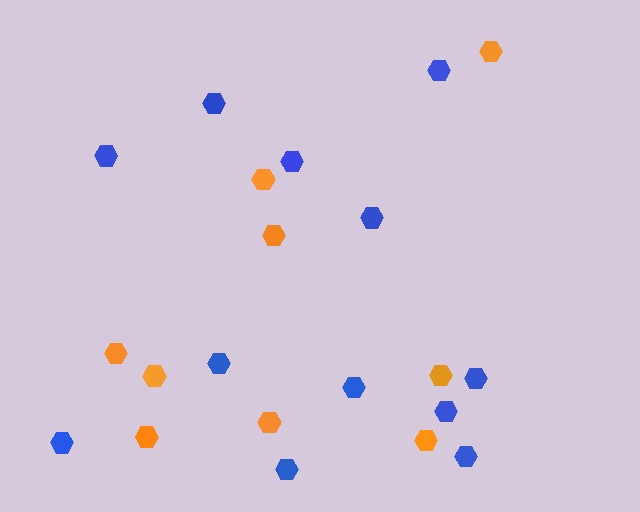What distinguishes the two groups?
There are 2 groups: one group of orange hexagons (9) and one group of blue hexagons (12).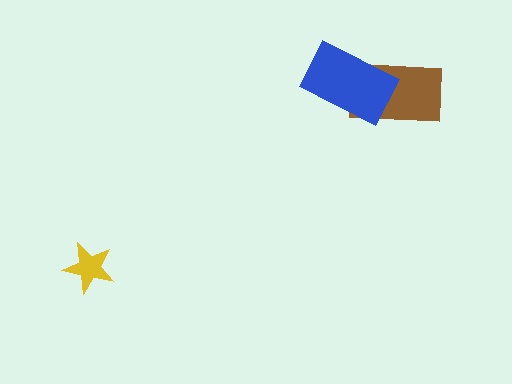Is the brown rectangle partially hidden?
Yes, it is partially covered by another shape.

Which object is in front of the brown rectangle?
The blue rectangle is in front of the brown rectangle.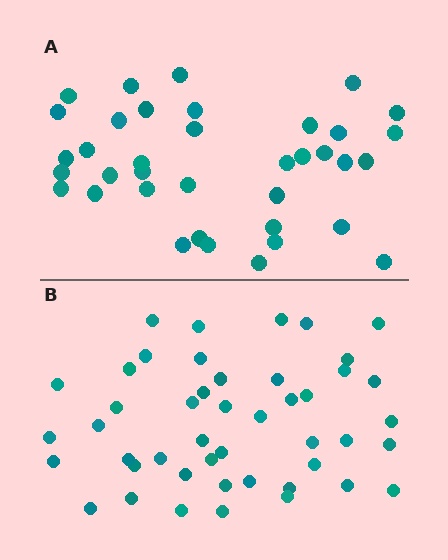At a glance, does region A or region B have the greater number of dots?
Region B (the bottom region) has more dots.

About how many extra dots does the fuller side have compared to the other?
Region B has roughly 8 or so more dots than region A.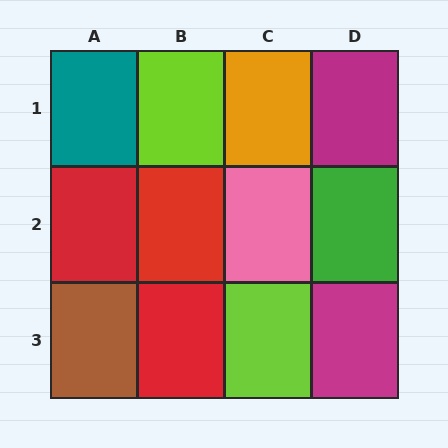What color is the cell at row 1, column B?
Lime.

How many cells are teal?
1 cell is teal.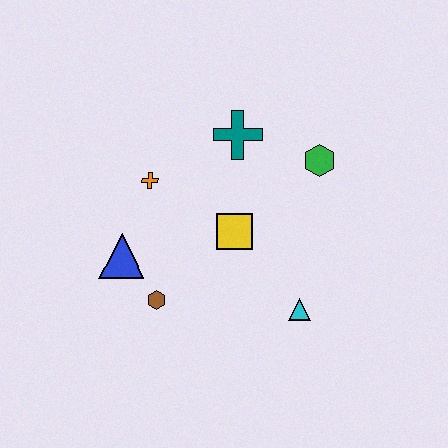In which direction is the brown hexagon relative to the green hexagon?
The brown hexagon is to the left of the green hexagon.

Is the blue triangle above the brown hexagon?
Yes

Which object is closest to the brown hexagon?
The blue triangle is closest to the brown hexagon.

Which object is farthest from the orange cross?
The cyan triangle is farthest from the orange cross.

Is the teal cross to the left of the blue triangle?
No